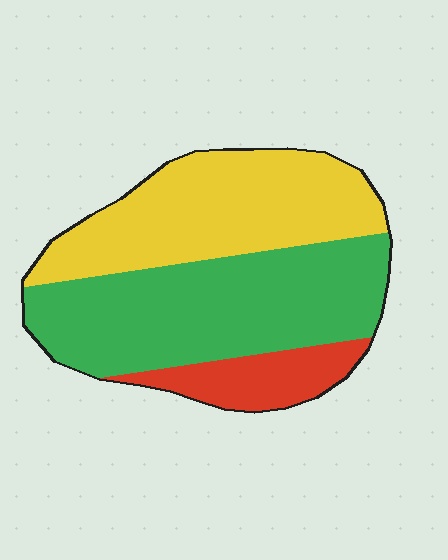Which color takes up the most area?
Green, at roughly 45%.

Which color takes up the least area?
Red, at roughly 15%.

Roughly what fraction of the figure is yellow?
Yellow covers around 40% of the figure.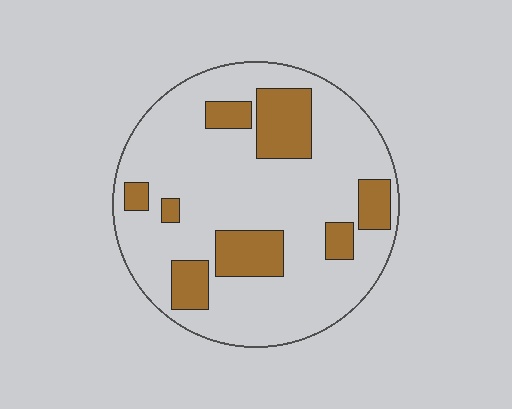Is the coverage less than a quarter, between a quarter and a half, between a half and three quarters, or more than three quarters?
Less than a quarter.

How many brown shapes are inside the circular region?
8.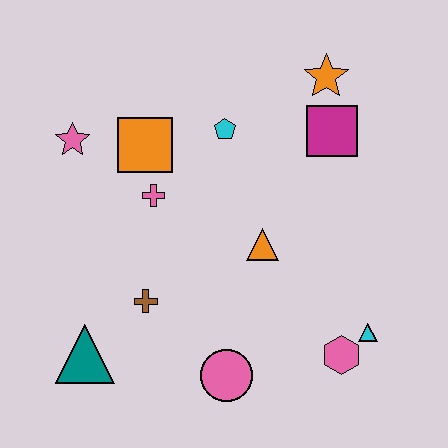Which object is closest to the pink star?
The orange square is closest to the pink star.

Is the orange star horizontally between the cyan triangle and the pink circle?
Yes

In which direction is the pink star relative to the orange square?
The pink star is to the left of the orange square.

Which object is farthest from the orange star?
The teal triangle is farthest from the orange star.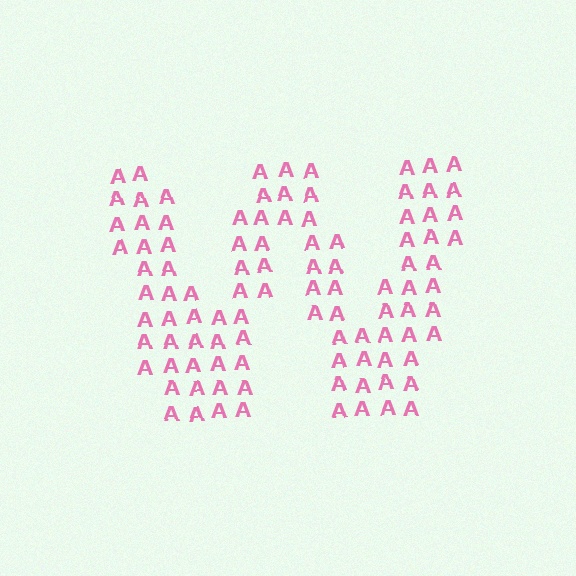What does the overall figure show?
The overall figure shows the letter W.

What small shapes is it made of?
It is made of small letter A's.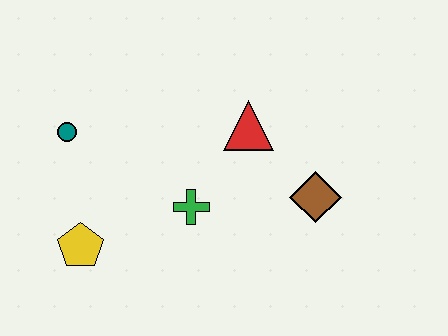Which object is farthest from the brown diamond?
The teal circle is farthest from the brown diamond.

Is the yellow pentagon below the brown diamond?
Yes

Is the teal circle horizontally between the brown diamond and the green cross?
No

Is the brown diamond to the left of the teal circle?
No